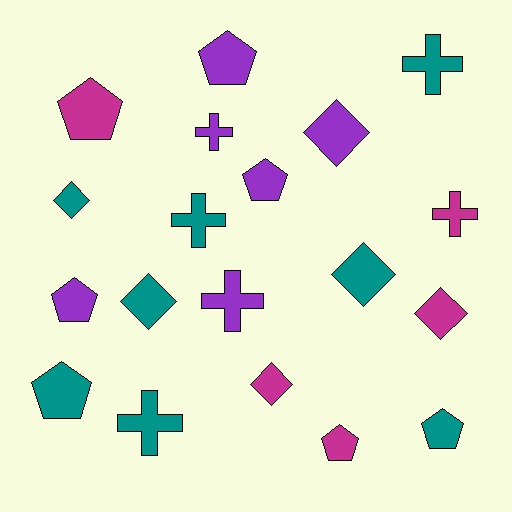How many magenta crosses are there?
There is 1 magenta cross.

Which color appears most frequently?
Teal, with 8 objects.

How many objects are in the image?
There are 19 objects.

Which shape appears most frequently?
Pentagon, with 7 objects.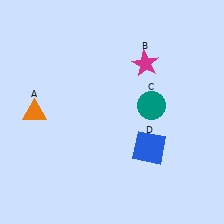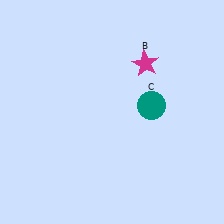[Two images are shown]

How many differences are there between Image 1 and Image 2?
There are 2 differences between the two images.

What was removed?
The orange triangle (A), the blue square (D) were removed in Image 2.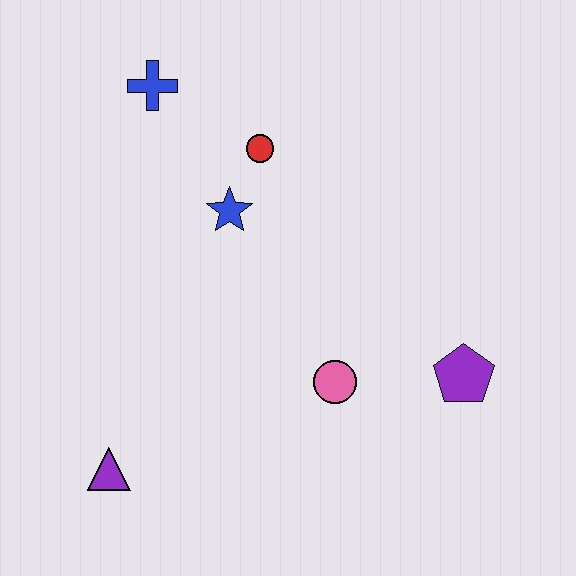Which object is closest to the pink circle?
The purple pentagon is closest to the pink circle.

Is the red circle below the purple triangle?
No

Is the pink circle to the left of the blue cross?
No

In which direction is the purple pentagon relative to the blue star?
The purple pentagon is to the right of the blue star.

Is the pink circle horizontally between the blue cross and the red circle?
No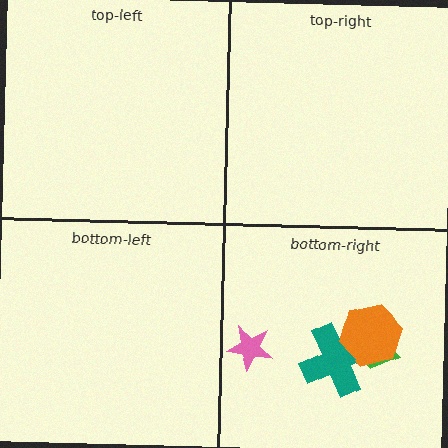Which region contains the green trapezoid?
The bottom-right region.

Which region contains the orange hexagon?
The bottom-right region.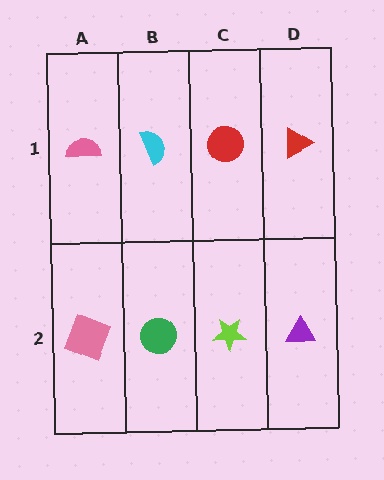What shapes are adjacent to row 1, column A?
A pink square (row 2, column A), a cyan semicircle (row 1, column B).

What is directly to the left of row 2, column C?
A green circle.